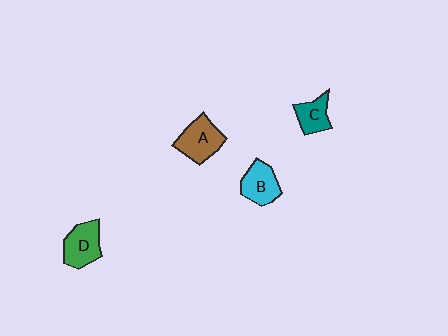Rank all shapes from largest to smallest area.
From largest to smallest: A (brown), D (green), B (cyan), C (teal).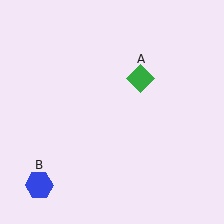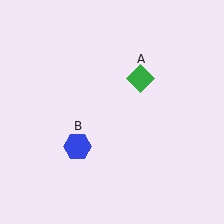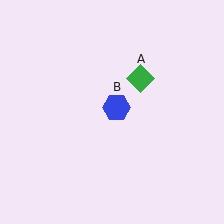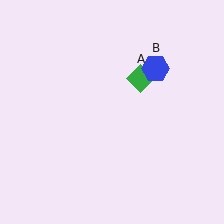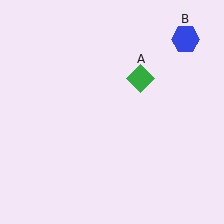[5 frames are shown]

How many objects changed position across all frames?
1 object changed position: blue hexagon (object B).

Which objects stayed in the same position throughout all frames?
Green diamond (object A) remained stationary.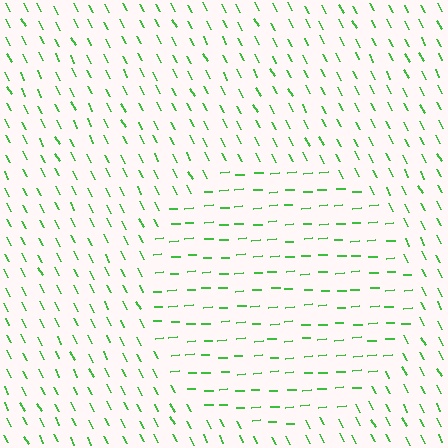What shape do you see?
I see a circle.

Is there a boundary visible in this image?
Yes, there is a texture boundary formed by a change in line orientation.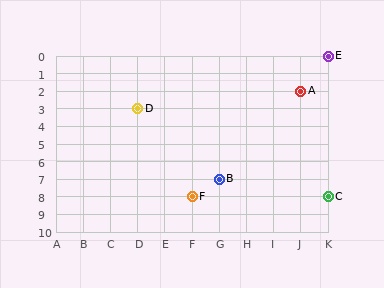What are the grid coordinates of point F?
Point F is at grid coordinates (F, 8).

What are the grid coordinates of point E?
Point E is at grid coordinates (K, 0).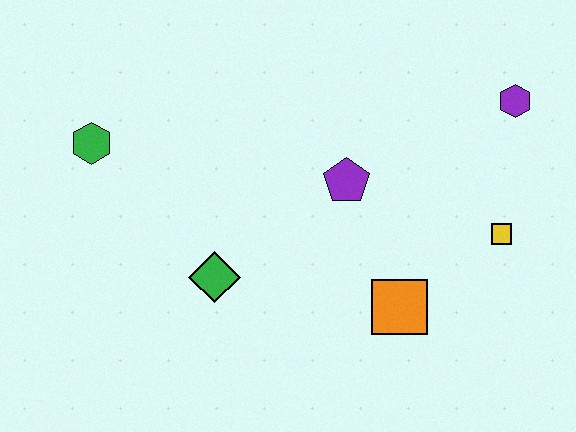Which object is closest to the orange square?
The yellow square is closest to the orange square.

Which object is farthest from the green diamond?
The purple hexagon is farthest from the green diamond.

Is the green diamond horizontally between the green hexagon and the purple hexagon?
Yes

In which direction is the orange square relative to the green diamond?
The orange square is to the right of the green diamond.